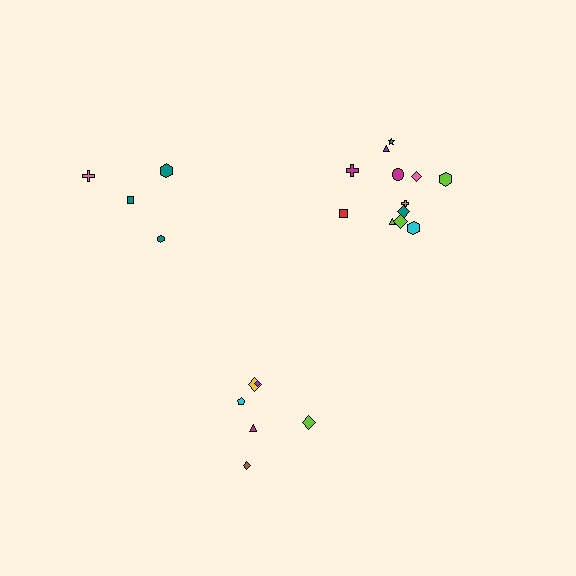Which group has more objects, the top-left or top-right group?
The top-right group.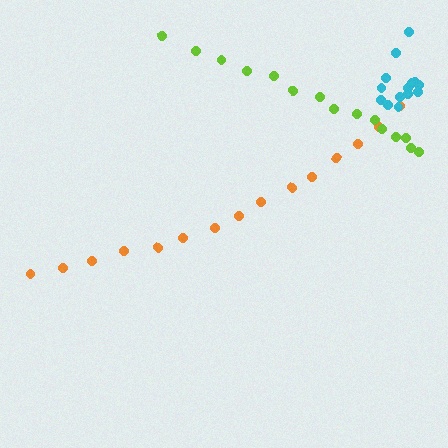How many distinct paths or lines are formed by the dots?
There are 3 distinct paths.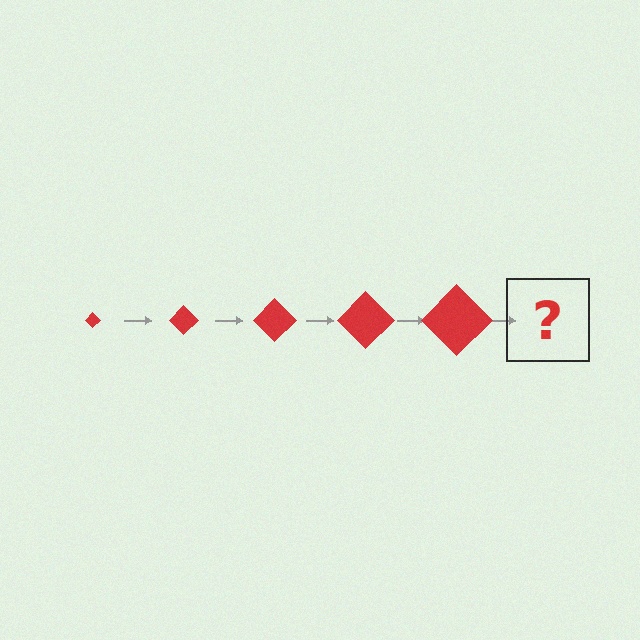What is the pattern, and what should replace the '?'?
The pattern is that the diamond gets progressively larger each step. The '?' should be a red diamond, larger than the previous one.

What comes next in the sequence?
The next element should be a red diamond, larger than the previous one.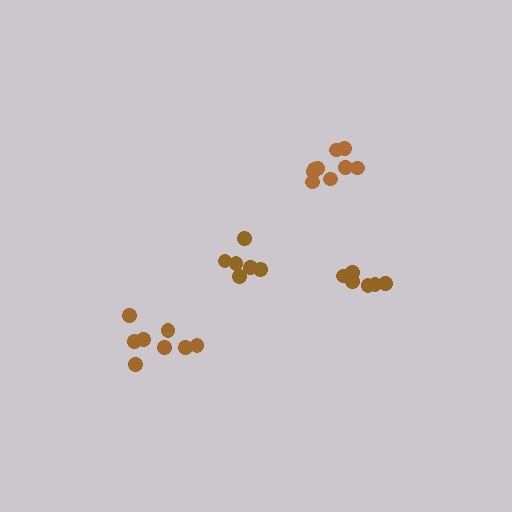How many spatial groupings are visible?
There are 4 spatial groupings.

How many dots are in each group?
Group 1: 6 dots, Group 2: 8 dots, Group 3: 6 dots, Group 4: 9 dots (29 total).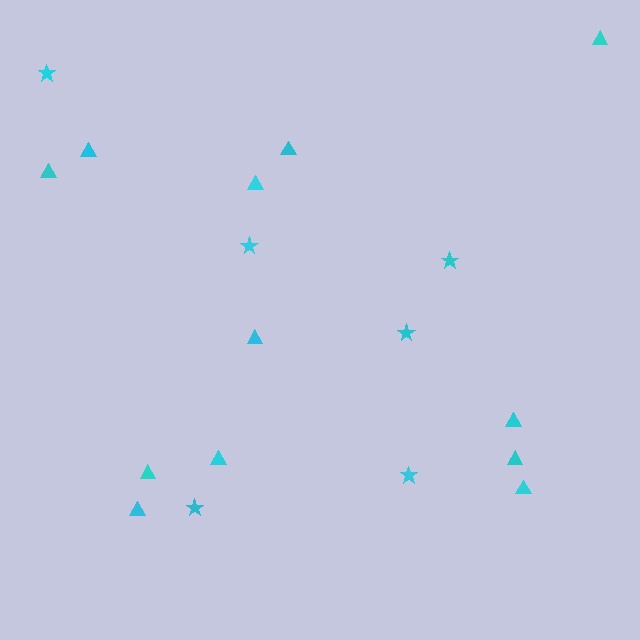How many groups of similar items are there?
There are 2 groups: one group of stars (6) and one group of triangles (12).